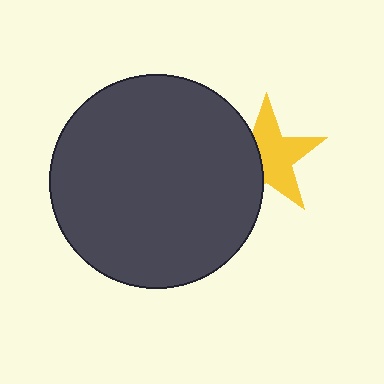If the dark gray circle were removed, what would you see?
You would see the complete yellow star.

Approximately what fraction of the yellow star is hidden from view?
Roughly 37% of the yellow star is hidden behind the dark gray circle.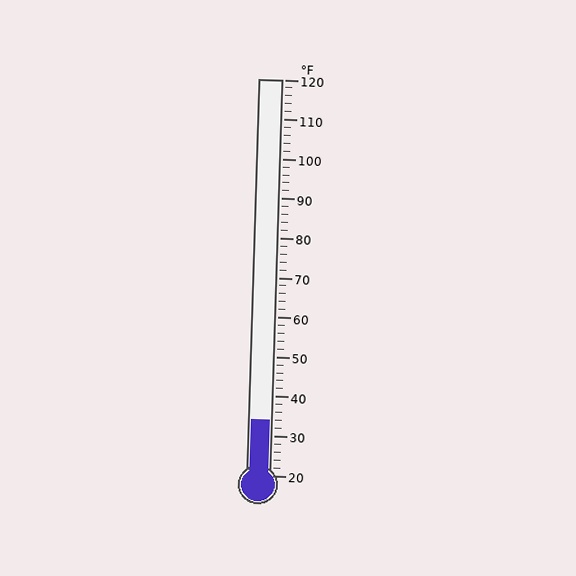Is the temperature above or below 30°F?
The temperature is above 30°F.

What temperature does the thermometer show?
The thermometer shows approximately 34°F.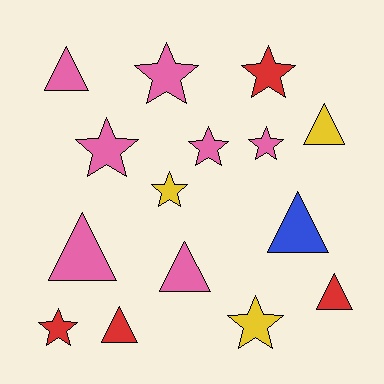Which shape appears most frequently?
Star, with 8 objects.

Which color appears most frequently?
Pink, with 7 objects.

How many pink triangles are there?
There are 3 pink triangles.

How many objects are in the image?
There are 15 objects.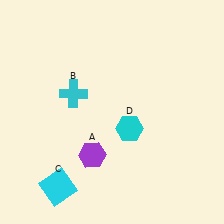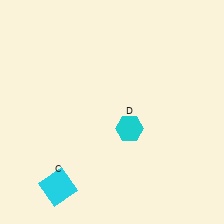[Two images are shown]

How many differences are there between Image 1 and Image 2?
There are 2 differences between the two images.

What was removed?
The cyan cross (B), the purple hexagon (A) were removed in Image 2.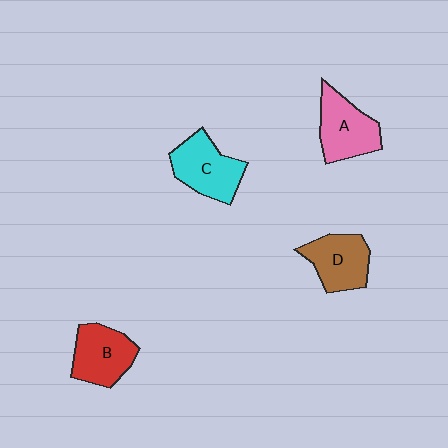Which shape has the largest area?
Shape C (cyan).